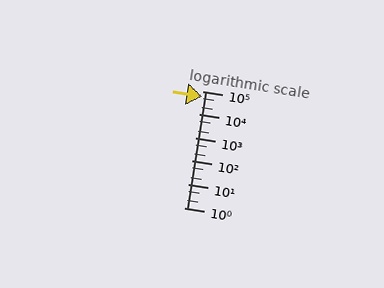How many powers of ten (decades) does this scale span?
The scale spans 5 decades, from 1 to 100000.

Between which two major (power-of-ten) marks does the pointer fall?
The pointer is between 10000 and 100000.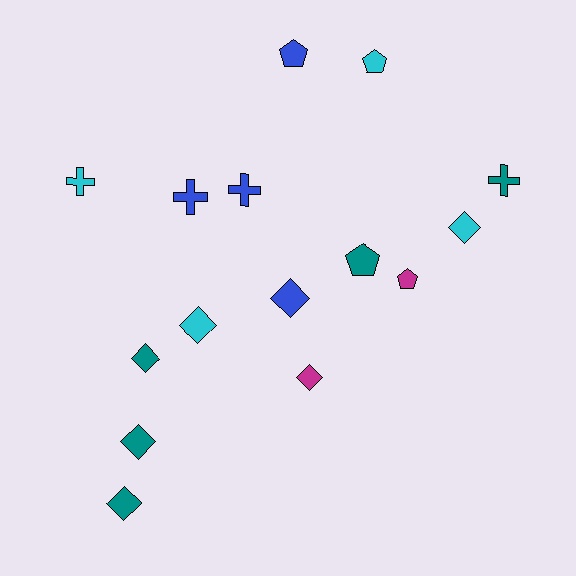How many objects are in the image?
There are 15 objects.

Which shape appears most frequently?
Diamond, with 7 objects.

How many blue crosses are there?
There are 2 blue crosses.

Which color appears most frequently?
Teal, with 5 objects.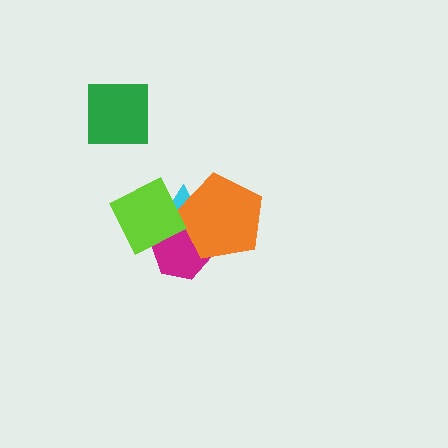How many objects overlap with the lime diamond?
3 objects overlap with the lime diamond.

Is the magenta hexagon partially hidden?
Yes, it is partially covered by another shape.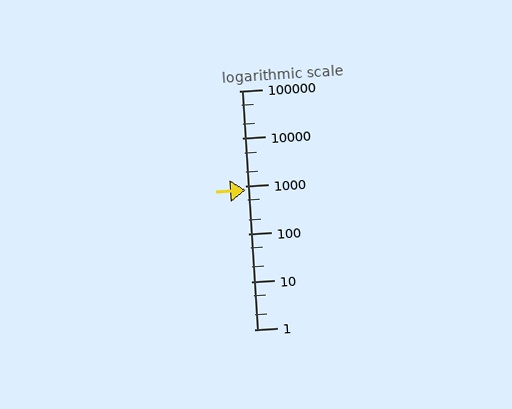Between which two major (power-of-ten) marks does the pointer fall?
The pointer is between 100 and 1000.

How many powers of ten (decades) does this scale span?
The scale spans 5 decades, from 1 to 100000.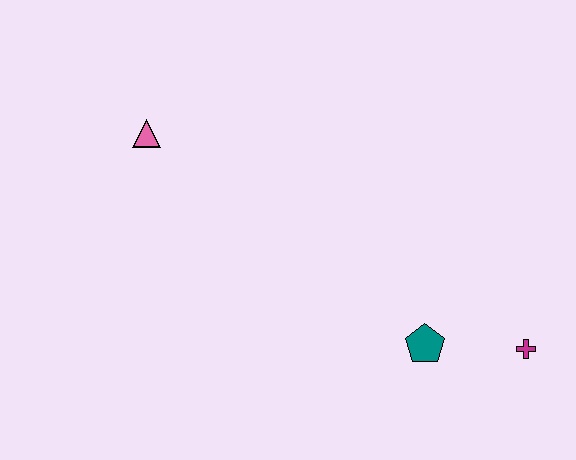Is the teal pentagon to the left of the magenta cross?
Yes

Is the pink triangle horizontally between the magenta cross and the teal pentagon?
No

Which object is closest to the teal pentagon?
The magenta cross is closest to the teal pentagon.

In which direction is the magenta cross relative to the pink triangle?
The magenta cross is to the right of the pink triangle.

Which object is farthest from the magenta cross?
The pink triangle is farthest from the magenta cross.